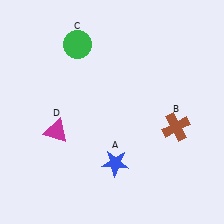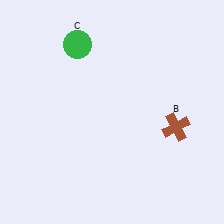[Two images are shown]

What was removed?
The blue star (A), the magenta triangle (D) were removed in Image 2.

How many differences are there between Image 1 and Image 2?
There are 2 differences between the two images.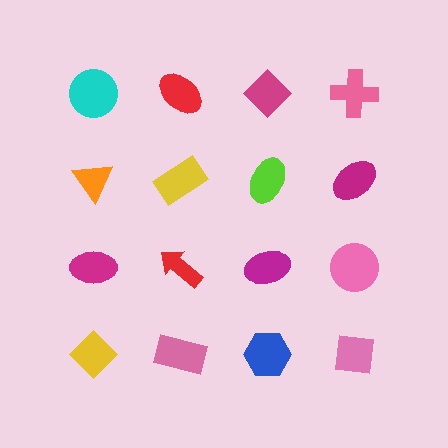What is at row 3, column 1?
A magenta ellipse.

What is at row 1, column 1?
A cyan circle.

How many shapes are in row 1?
4 shapes.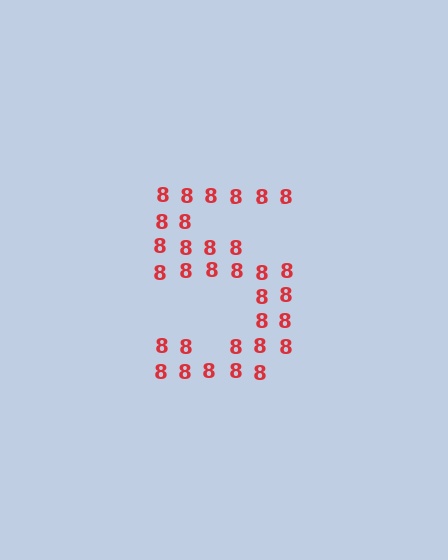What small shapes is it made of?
It is made of small digit 8's.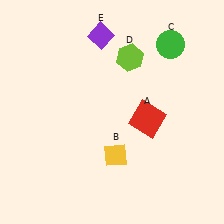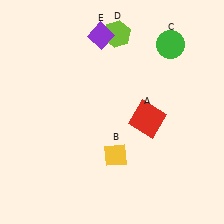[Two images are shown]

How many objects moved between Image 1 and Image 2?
1 object moved between the two images.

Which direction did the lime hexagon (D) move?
The lime hexagon (D) moved up.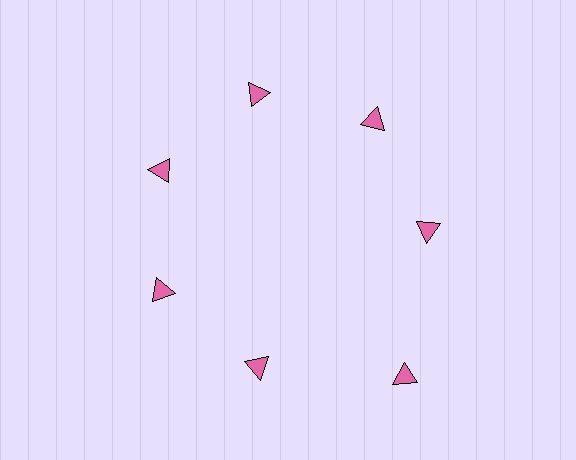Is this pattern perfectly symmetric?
No. The 7 pink triangles are arranged in a ring, but one element near the 5 o'clock position is pushed outward from the center, breaking the 7-fold rotational symmetry.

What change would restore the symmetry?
The symmetry would be restored by moving it inward, back onto the ring so that all 7 triangles sit at equal angles and equal distance from the center.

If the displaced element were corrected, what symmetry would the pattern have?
It would have 7-fold rotational symmetry — the pattern would map onto itself every 51 degrees.